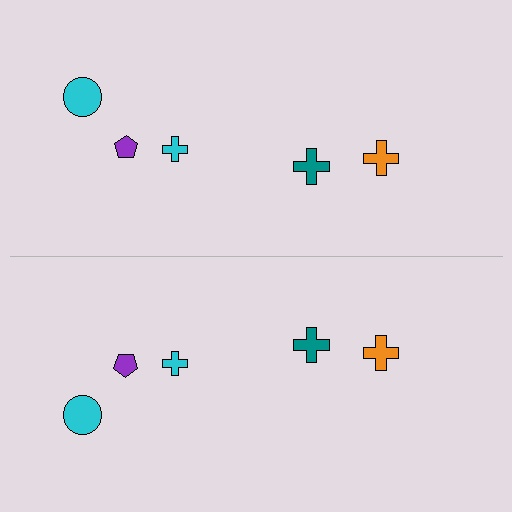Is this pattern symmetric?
Yes, this pattern has bilateral (reflection) symmetry.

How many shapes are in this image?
There are 10 shapes in this image.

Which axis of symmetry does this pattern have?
The pattern has a horizontal axis of symmetry running through the center of the image.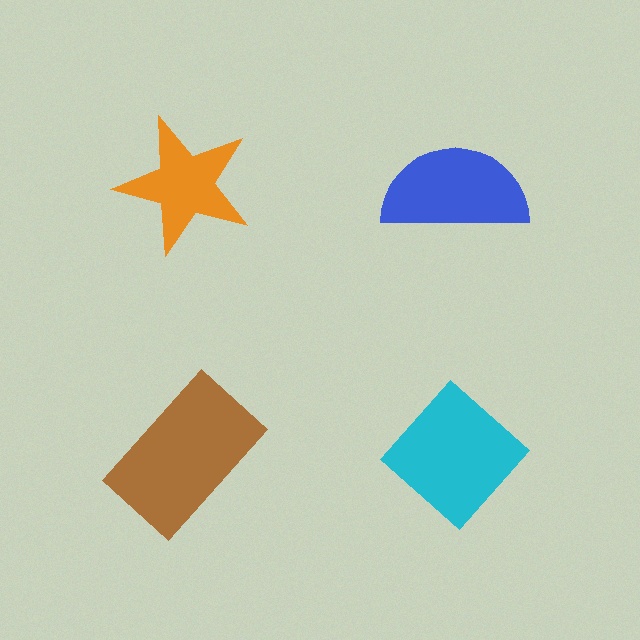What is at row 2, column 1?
A brown rectangle.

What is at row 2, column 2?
A cyan diamond.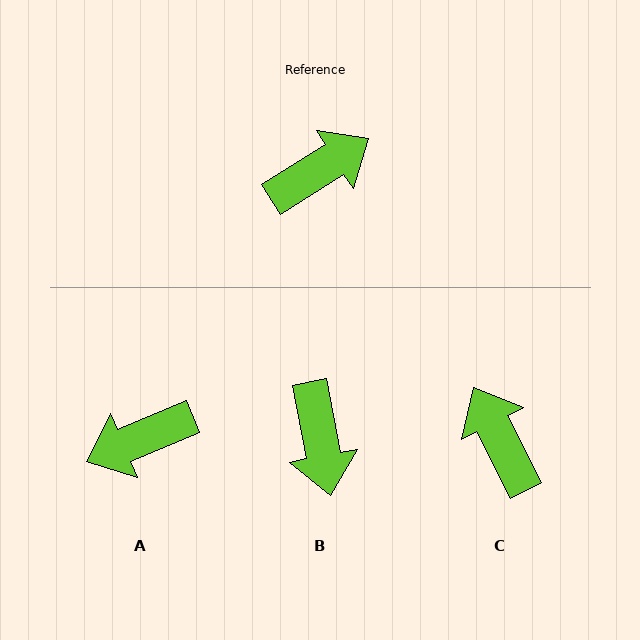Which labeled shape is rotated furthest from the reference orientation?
A, about 170 degrees away.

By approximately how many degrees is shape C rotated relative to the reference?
Approximately 85 degrees counter-clockwise.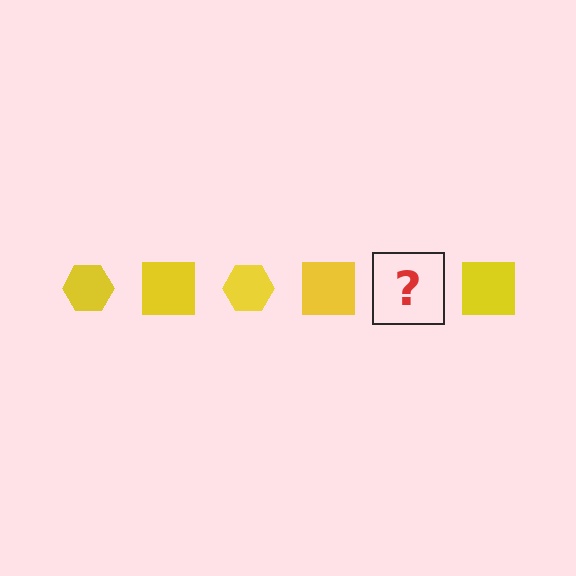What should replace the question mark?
The question mark should be replaced with a yellow hexagon.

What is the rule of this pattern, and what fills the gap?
The rule is that the pattern cycles through hexagon, square shapes in yellow. The gap should be filled with a yellow hexagon.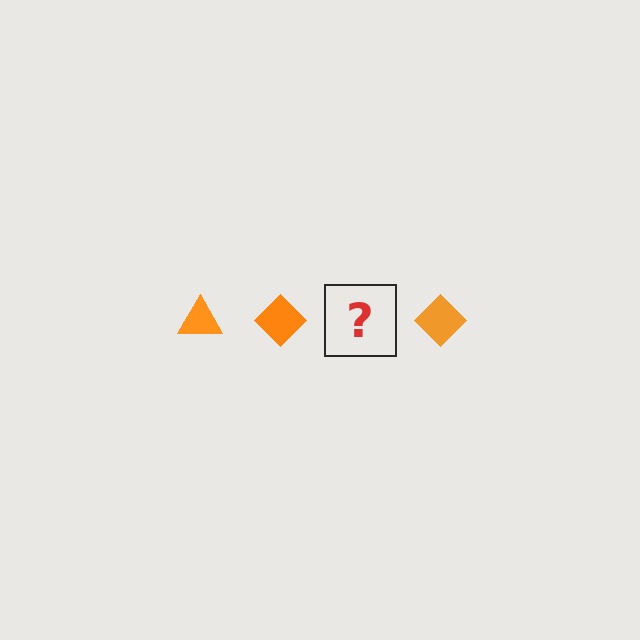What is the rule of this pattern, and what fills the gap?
The rule is that the pattern cycles through triangle, diamond shapes in orange. The gap should be filled with an orange triangle.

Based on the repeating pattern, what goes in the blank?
The blank should be an orange triangle.